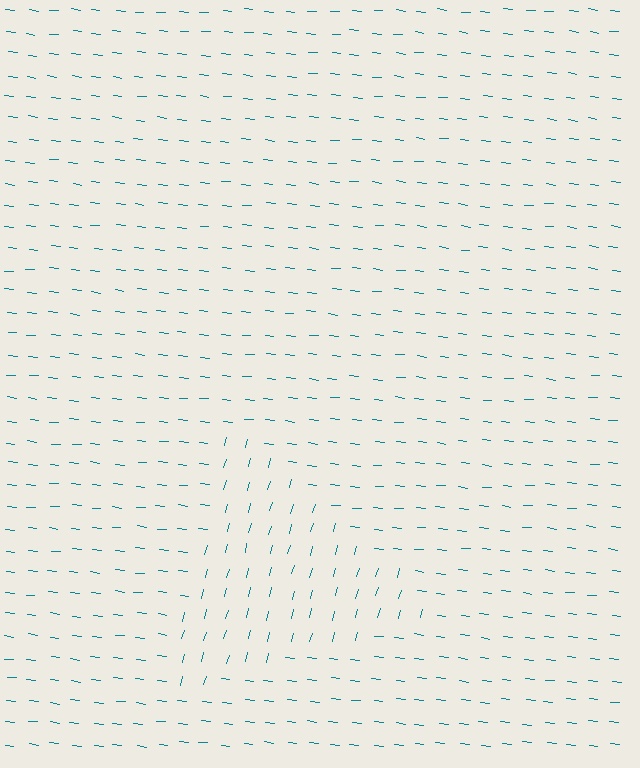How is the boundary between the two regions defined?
The boundary is defined purely by a change in line orientation (approximately 81 degrees difference). All lines are the same color and thickness.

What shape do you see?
I see a triangle.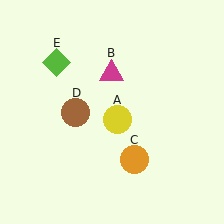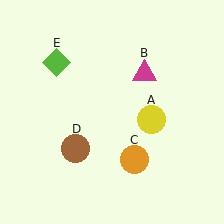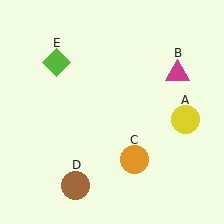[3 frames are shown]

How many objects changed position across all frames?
3 objects changed position: yellow circle (object A), magenta triangle (object B), brown circle (object D).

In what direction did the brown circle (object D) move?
The brown circle (object D) moved down.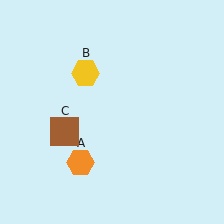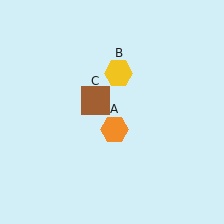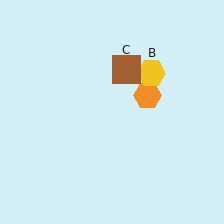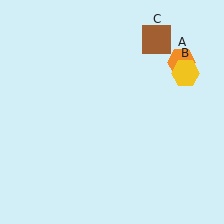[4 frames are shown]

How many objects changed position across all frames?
3 objects changed position: orange hexagon (object A), yellow hexagon (object B), brown square (object C).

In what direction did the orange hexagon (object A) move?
The orange hexagon (object A) moved up and to the right.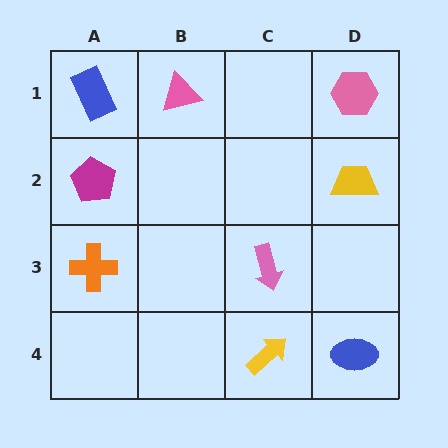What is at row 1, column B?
A pink triangle.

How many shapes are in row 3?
2 shapes.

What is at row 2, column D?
A yellow trapezoid.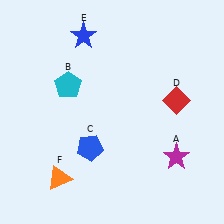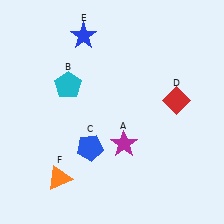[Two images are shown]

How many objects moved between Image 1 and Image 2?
1 object moved between the two images.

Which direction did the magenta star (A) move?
The magenta star (A) moved left.